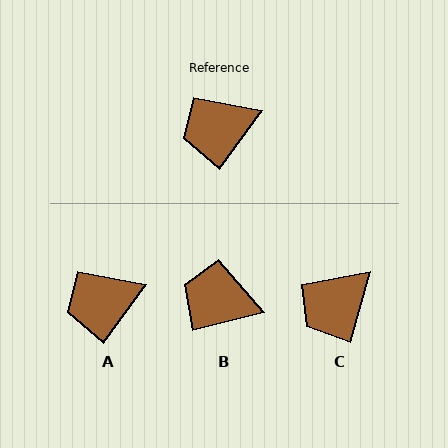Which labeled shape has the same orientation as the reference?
A.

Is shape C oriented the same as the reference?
No, it is off by about 21 degrees.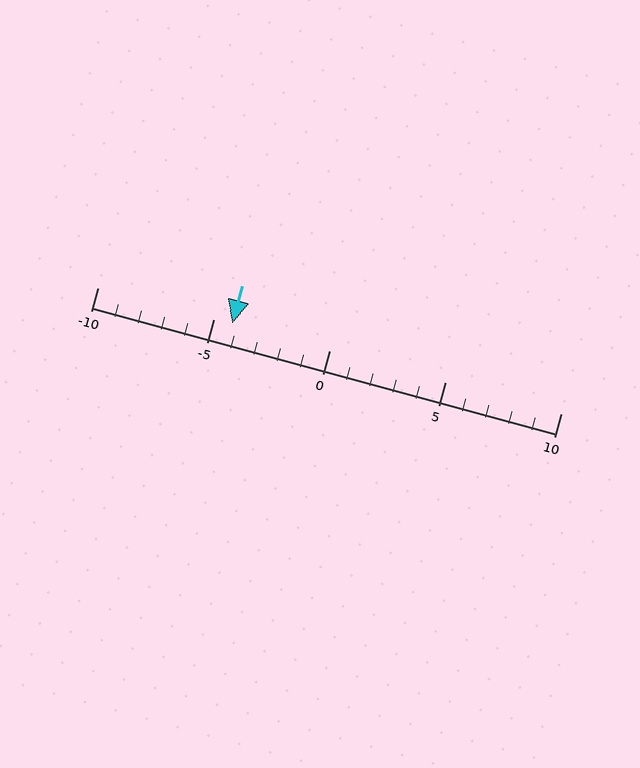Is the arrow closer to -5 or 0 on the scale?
The arrow is closer to -5.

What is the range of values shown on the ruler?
The ruler shows values from -10 to 10.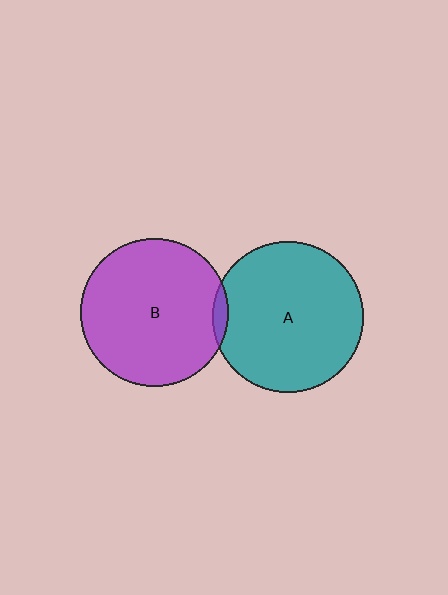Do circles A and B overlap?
Yes.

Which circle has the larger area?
Circle A (teal).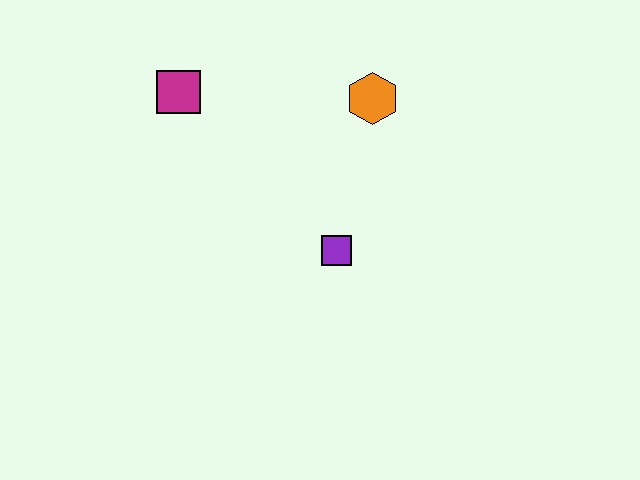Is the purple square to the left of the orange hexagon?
Yes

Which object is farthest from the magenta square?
The purple square is farthest from the magenta square.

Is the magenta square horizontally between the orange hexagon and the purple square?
No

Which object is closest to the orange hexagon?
The purple square is closest to the orange hexagon.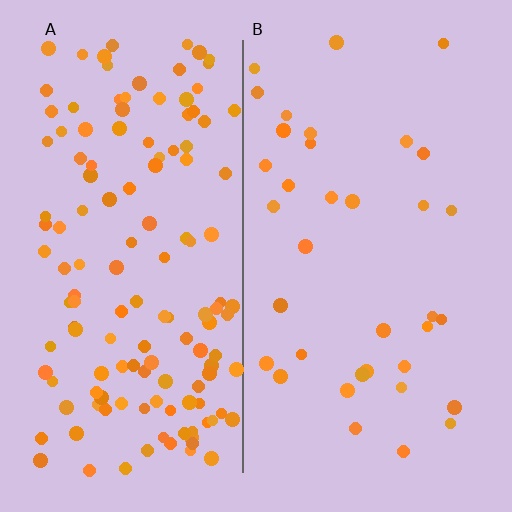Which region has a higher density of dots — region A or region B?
A (the left).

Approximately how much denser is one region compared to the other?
Approximately 3.8× — region A over region B.